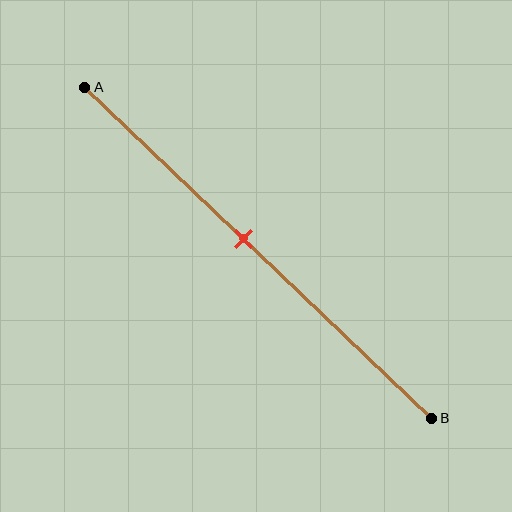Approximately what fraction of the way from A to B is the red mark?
The red mark is approximately 45% of the way from A to B.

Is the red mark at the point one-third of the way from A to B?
No, the mark is at about 45% from A, not at the 33% one-third point.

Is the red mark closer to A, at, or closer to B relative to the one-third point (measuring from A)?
The red mark is closer to point B than the one-third point of segment AB.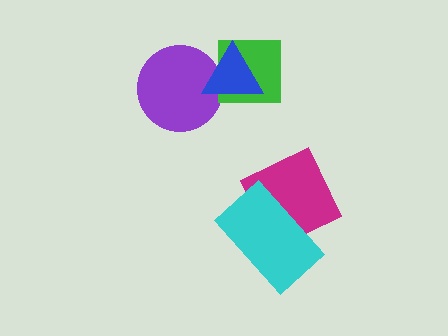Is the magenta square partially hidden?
Yes, it is partially covered by another shape.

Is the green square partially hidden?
Yes, it is partially covered by another shape.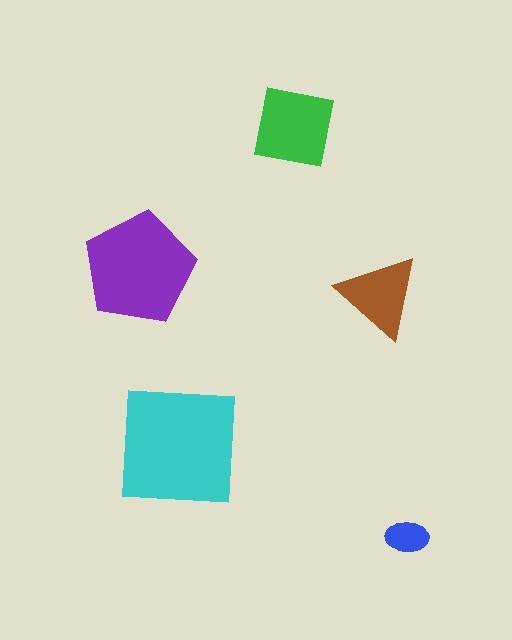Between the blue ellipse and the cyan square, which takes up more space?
The cyan square.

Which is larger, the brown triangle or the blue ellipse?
The brown triangle.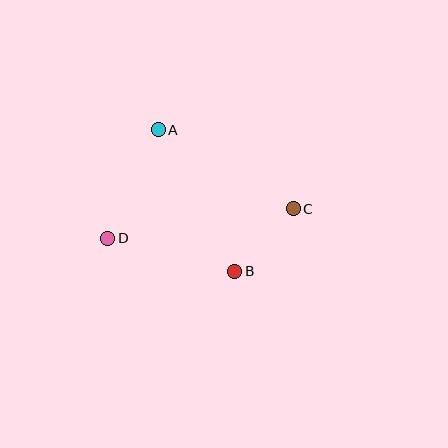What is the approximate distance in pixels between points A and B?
The distance between A and B is approximately 161 pixels.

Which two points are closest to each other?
Points B and C are closest to each other.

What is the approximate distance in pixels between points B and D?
The distance between B and D is approximately 132 pixels.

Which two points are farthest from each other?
Points C and D are farthest from each other.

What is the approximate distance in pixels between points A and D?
The distance between A and D is approximately 120 pixels.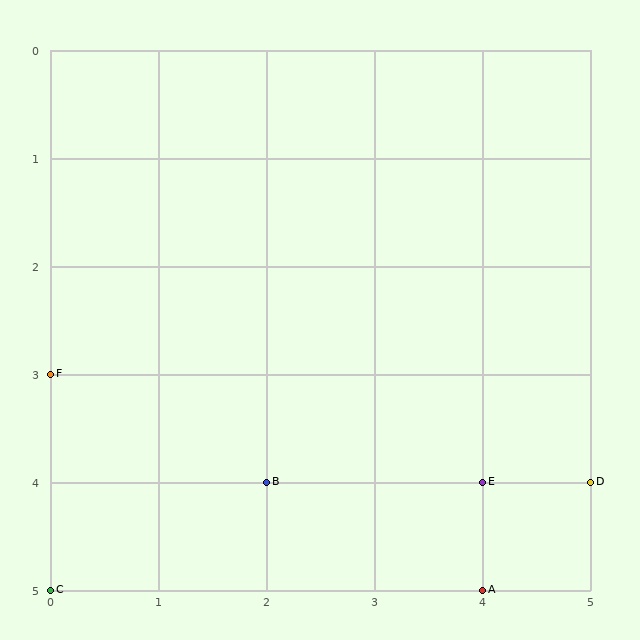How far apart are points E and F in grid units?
Points E and F are 4 columns and 1 row apart (about 4.1 grid units diagonally).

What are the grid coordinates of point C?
Point C is at grid coordinates (0, 5).